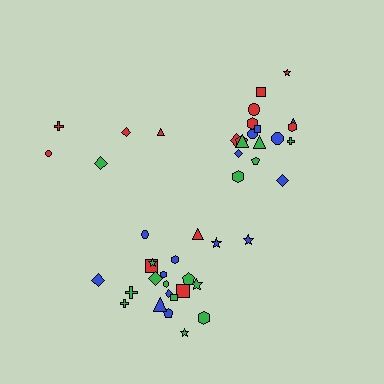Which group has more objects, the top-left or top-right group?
The top-right group.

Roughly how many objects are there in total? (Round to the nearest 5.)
Roughly 45 objects in total.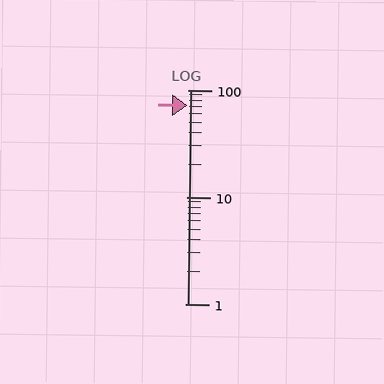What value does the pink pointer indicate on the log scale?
The pointer indicates approximately 71.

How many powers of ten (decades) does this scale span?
The scale spans 2 decades, from 1 to 100.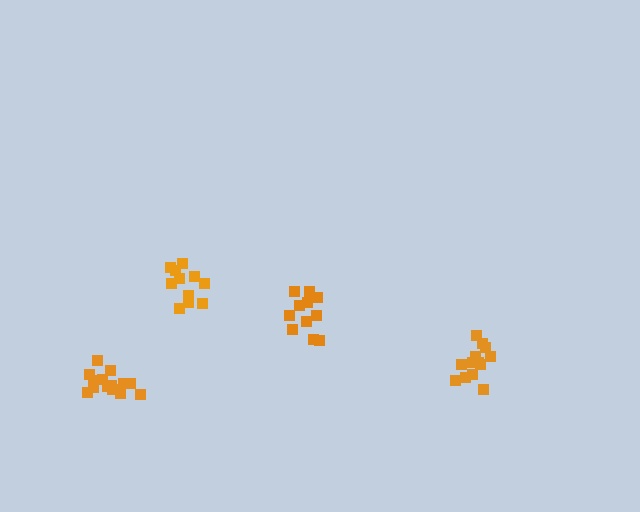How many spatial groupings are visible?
There are 4 spatial groupings.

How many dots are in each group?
Group 1: 14 dots, Group 2: 13 dots, Group 3: 11 dots, Group 4: 11 dots (49 total).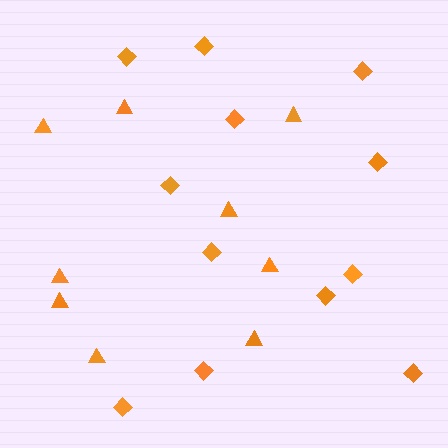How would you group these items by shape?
There are 2 groups: one group of triangles (9) and one group of diamonds (12).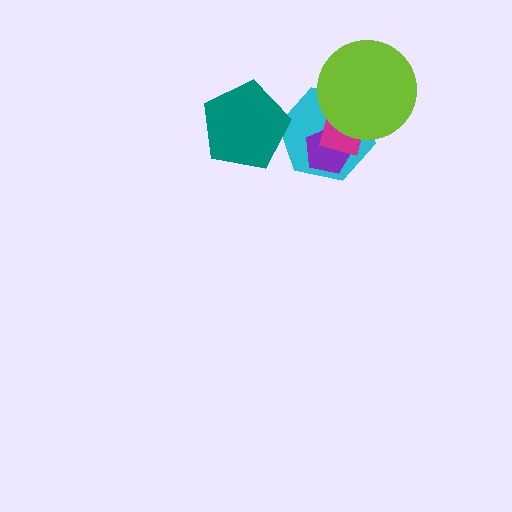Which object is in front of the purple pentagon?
The magenta diamond is in front of the purple pentagon.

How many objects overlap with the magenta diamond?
3 objects overlap with the magenta diamond.